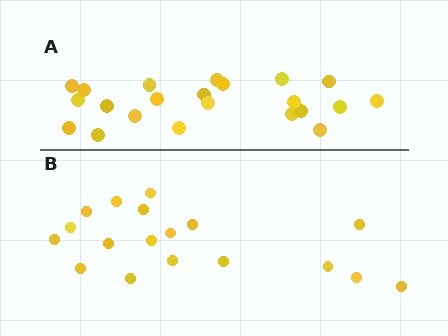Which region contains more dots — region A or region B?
Region A (the top region) has more dots.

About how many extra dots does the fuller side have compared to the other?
Region A has about 4 more dots than region B.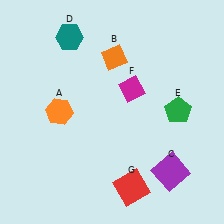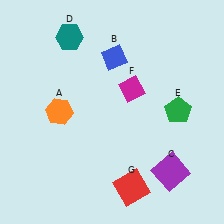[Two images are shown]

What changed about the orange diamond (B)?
In Image 1, B is orange. In Image 2, it changed to blue.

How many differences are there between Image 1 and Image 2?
There is 1 difference between the two images.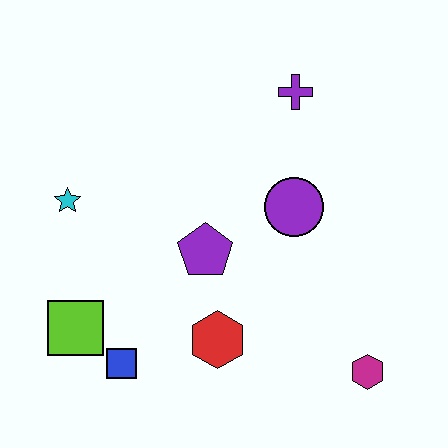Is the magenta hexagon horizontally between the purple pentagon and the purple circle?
No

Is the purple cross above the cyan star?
Yes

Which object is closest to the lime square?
The blue square is closest to the lime square.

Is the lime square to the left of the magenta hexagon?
Yes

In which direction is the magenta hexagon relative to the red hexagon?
The magenta hexagon is to the right of the red hexagon.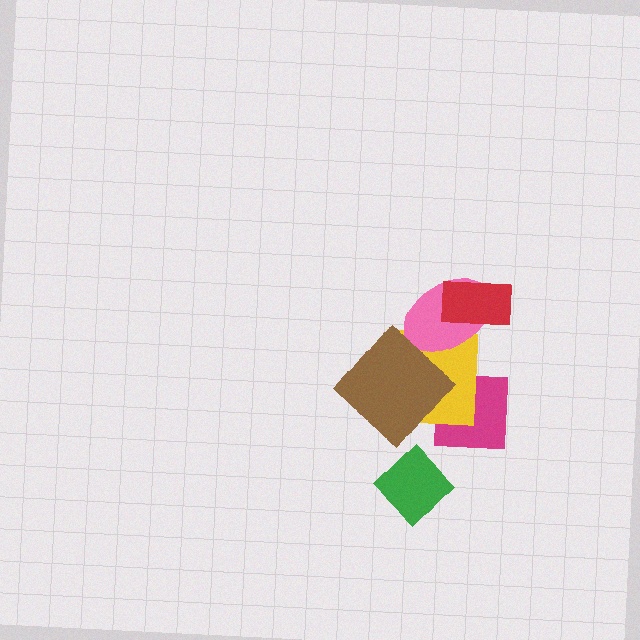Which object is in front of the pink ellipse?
The red rectangle is in front of the pink ellipse.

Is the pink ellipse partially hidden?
Yes, it is partially covered by another shape.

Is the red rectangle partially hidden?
No, no other shape covers it.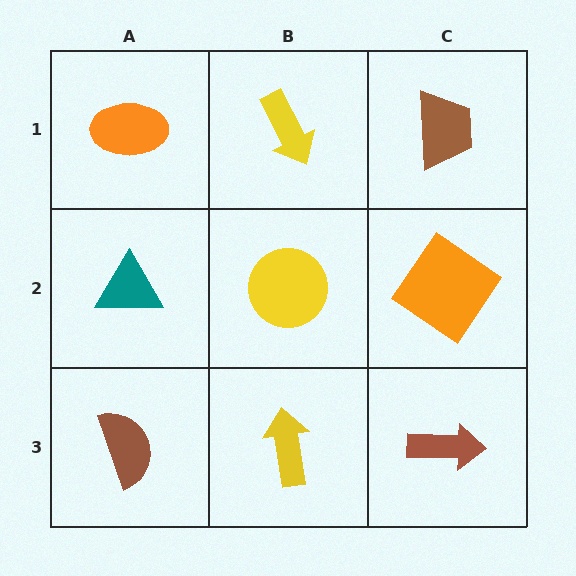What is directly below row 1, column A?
A teal triangle.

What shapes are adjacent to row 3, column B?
A yellow circle (row 2, column B), a brown semicircle (row 3, column A), a brown arrow (row 3, column C).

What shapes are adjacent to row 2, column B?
A yellow arrow (row 1, column B), a yellow arrow (row 3, column B), a teal triangle (row 2, column A), an orange diamond (row 2, column C).